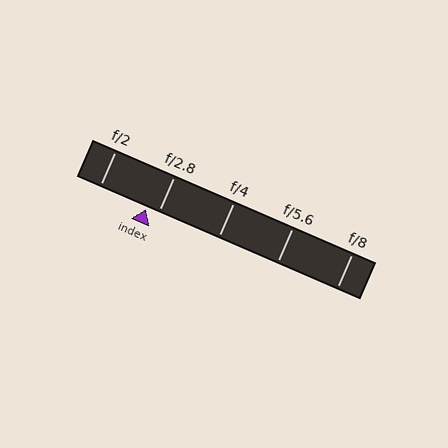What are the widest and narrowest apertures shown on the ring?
The widest aperture shown is f/2 and the narrowest is f/8.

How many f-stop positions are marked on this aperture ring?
There are 5 f-stop positions marked.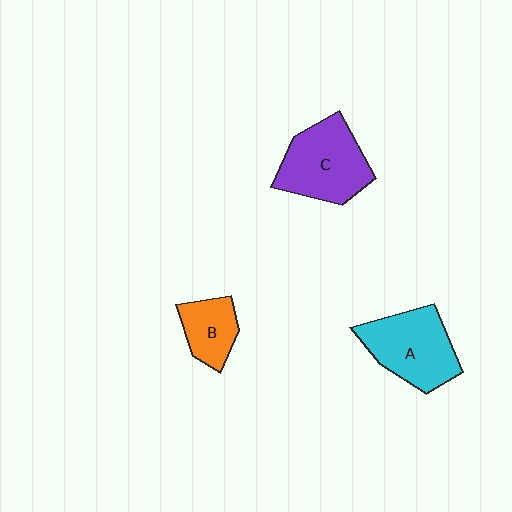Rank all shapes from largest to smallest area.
From largest to smallest: C (purple), A (cyan), B (orange).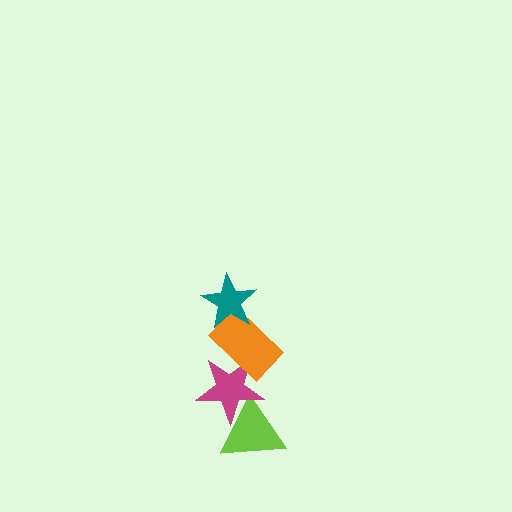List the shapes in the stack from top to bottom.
From top to bottom: the teal star, the orange rectangle, the magenta star, the lime triangle.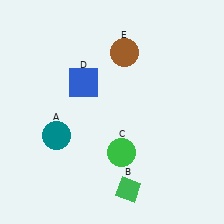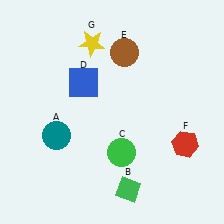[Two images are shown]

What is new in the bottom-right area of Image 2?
A red hexagon (F) was added in the bottom-right area of Image 2.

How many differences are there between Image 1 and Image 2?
There are 2 differences between the two images.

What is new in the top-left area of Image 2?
A yellow star (G) was added in the top-left area of Image 2.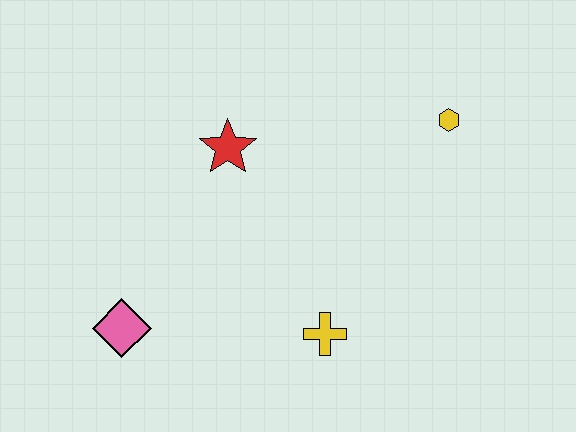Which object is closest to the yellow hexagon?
The red star is closest to the yellow hexagon.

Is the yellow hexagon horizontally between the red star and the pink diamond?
No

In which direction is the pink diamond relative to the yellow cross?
The pink diamond is to the left of the yellow cross.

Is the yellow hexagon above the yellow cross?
Yes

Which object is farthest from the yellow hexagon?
The pink diamond is farthest from the yellow hexagon.